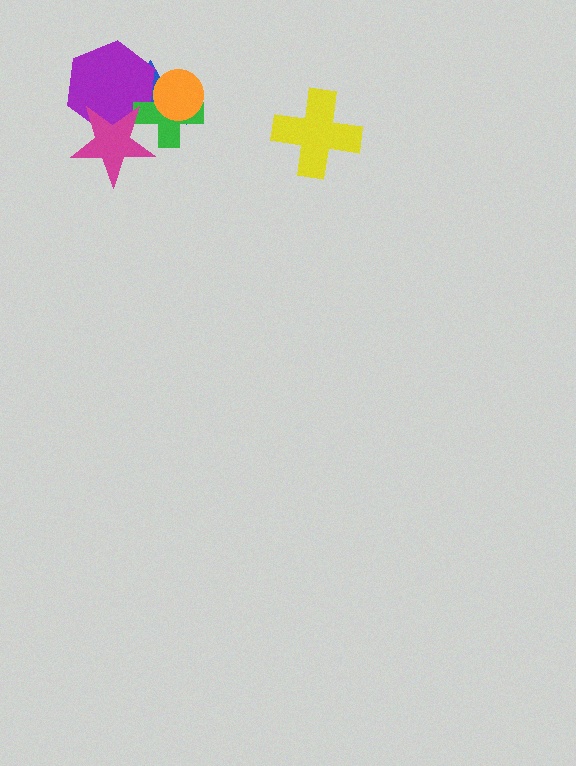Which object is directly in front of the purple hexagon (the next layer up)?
The green cross is directly in front of the purple hexagon.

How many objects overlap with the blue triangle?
4 objects overlap with the blue triangle.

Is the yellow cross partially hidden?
No, no other shape covers it.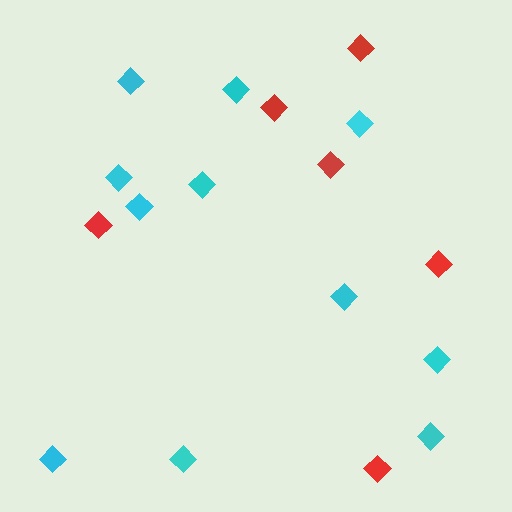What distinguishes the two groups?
There are 2 groups: one group of red diamonds (6) and one group of cyan diamonds (11).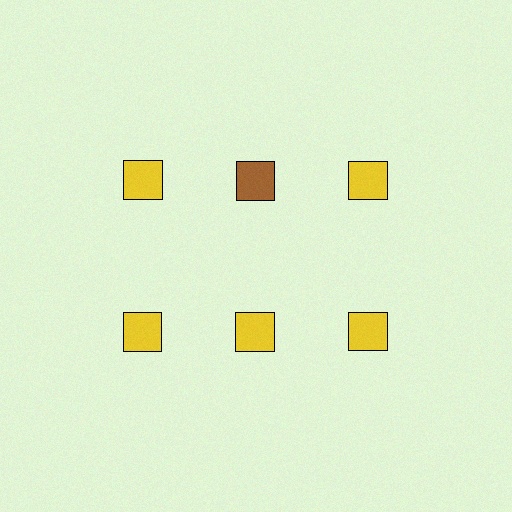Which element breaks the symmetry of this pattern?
The brown square in the top row, second from left column breaks the symmetry. All other shapes are yellow squares.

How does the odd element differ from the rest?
It has a different color: brown instead of yellow.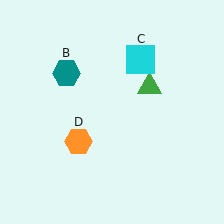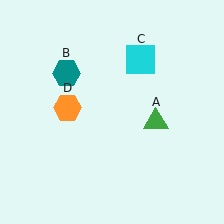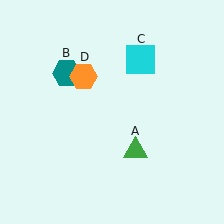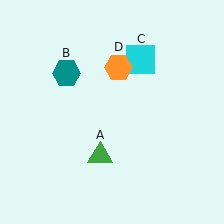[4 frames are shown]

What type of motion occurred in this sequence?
The green triangle (object A), orange hexagon (object D) rotated clockwise around the center of the scene.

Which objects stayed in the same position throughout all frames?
Teal hexagon (object B) and cyan square (object C) remained stationary.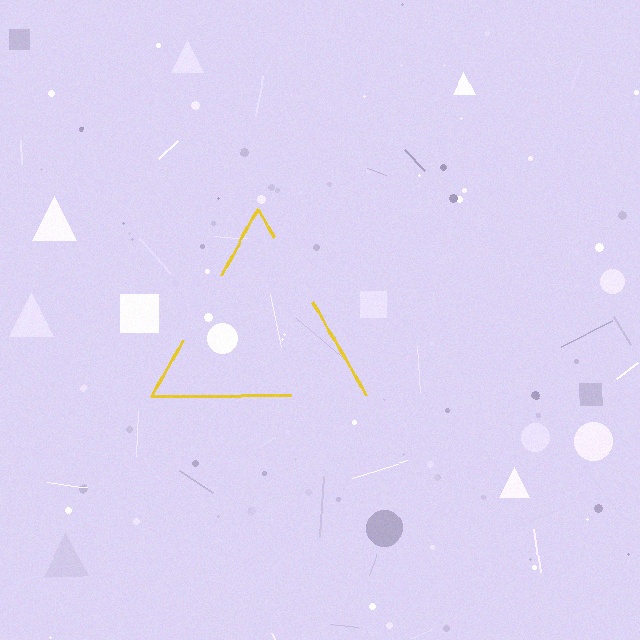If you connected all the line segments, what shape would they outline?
They would outline a triangle.